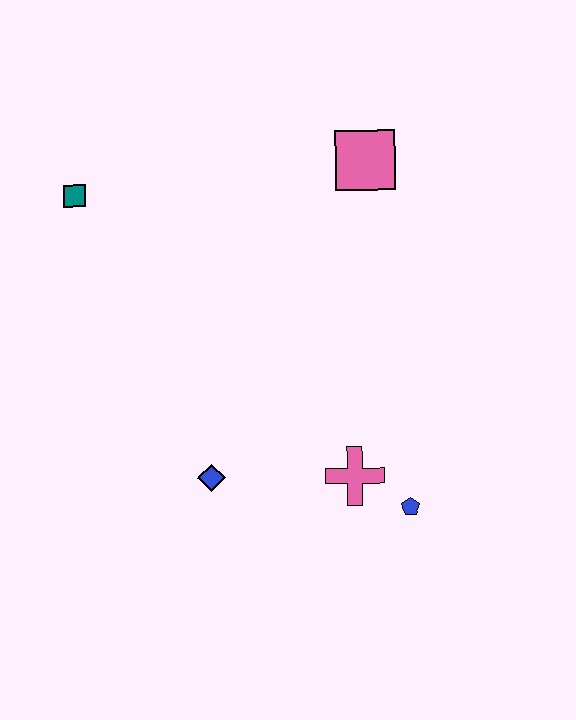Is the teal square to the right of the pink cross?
No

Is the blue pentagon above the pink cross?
No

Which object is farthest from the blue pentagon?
The teal square is farthest from the blue pentagon.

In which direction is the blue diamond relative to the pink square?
The blue diamond is below the pink square.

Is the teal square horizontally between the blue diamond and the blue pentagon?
No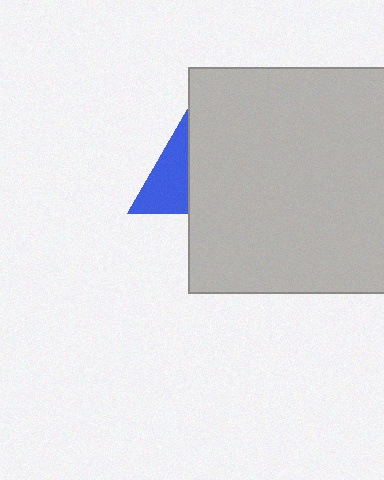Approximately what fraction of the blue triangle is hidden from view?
Roughly 61% of the blue triangle is hidden behind the light gray rectangle.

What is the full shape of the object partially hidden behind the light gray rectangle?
The partially hidden object is a blue triangle.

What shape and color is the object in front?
The object in front is a light gray rectangle.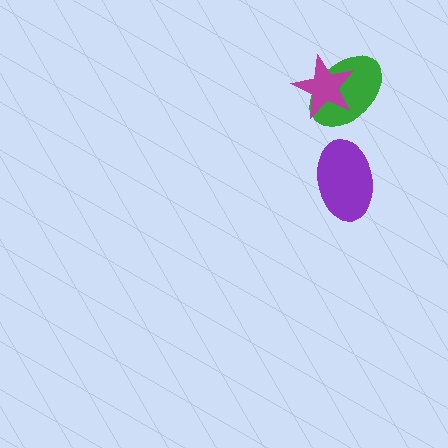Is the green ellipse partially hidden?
Yes, it is partially covered by another shape.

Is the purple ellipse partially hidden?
No, no other shape covers it.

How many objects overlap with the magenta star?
1 object overlaps with the magenta star.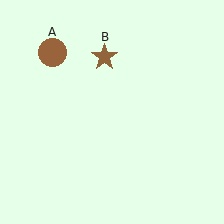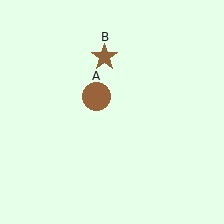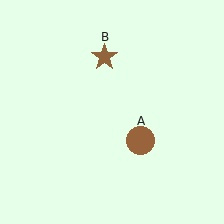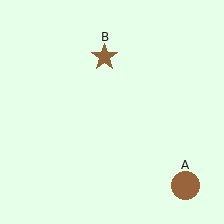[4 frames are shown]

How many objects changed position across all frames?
1 object changed position: brown circle (object A).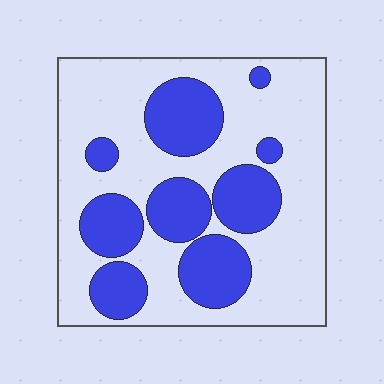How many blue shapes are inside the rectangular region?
9.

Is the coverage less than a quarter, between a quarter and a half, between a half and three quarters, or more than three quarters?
Between a quarter and a half.